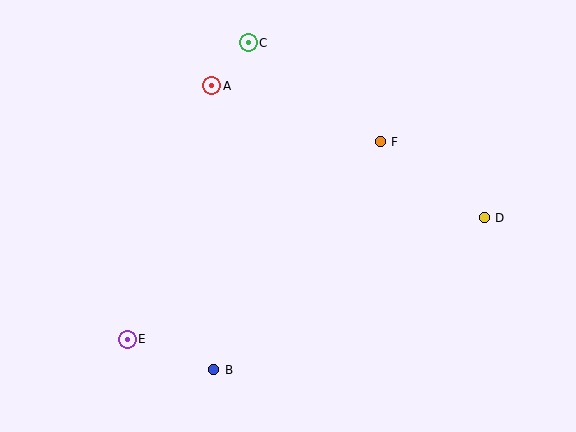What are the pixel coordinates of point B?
Point B is at (214, 370).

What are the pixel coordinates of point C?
Point C is at (248, 43).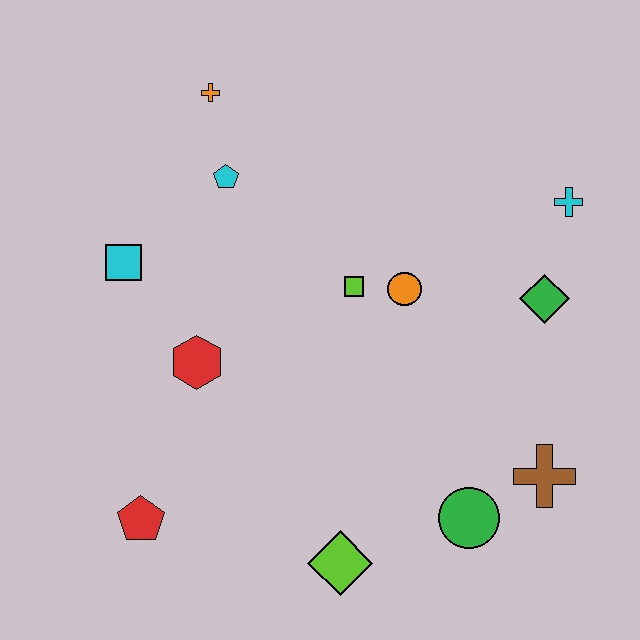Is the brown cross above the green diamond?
No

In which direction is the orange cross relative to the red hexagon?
The orange cross is above the red hexagon.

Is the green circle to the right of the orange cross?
Yes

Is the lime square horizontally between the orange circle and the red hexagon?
Yes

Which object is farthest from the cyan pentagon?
The brown cross is farthest from the cyan pentagon.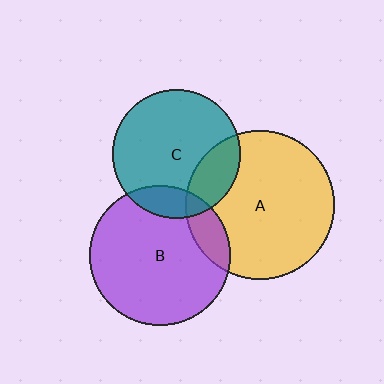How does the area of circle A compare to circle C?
Approximately 1.3 times.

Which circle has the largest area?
Circle A (yellow).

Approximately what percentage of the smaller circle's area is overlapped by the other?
Approximately 20%.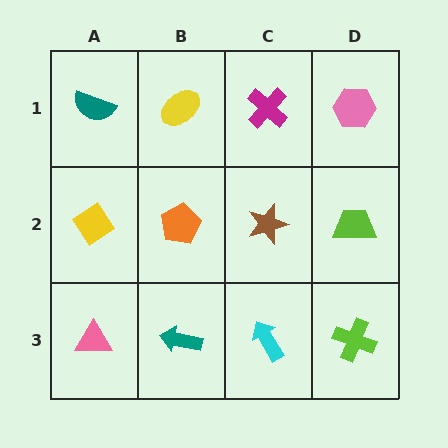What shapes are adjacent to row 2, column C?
A magenta cross (row 1, column C), a cyan arrow (row 3, column C), an orange pentagon (row 2, column B), a lime trapezoid (row 2, column D).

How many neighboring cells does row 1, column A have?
2.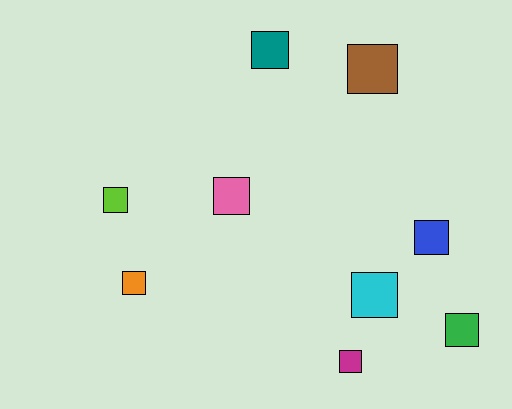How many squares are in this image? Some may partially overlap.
There are 9 squares.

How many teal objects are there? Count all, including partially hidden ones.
There is 1 teal object.